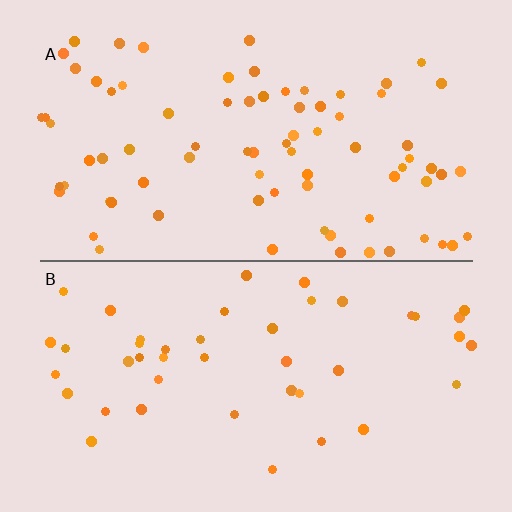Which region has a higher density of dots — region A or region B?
A (the top).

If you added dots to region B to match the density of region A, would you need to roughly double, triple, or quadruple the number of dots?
Approximately double.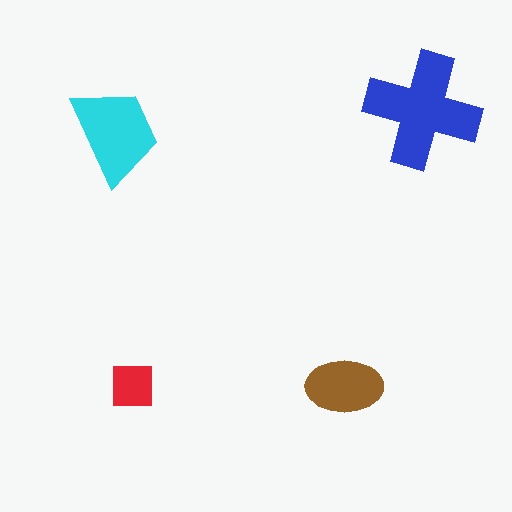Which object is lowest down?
The brown ellipse is bottommost.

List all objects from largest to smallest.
The blue cross, the cyan trapezoid, the brown ellipse, the red square.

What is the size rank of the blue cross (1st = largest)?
1st.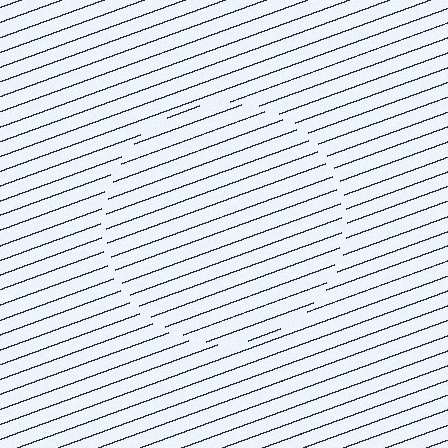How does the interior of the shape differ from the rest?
The interior of the shape contains the same grating, shifted by half a period — the contour is defined by the phase discontinuity where line-ends from the inner and outer gratings abut.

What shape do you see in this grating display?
An illusory circle. The interior of the shape contains the same grating, shifted by half a period — the contour is defined by the phase discontinuity where line-ends from the inner and outer gratings abut.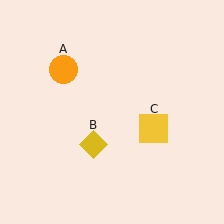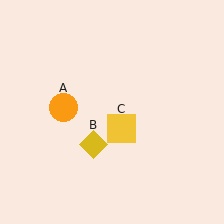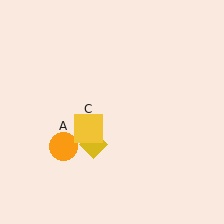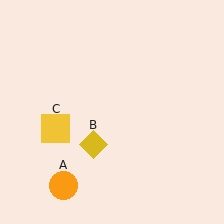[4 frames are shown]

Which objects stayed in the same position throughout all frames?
Yellow diamond (object B) remained stationary.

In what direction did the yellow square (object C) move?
The yellow square (object C) moved left.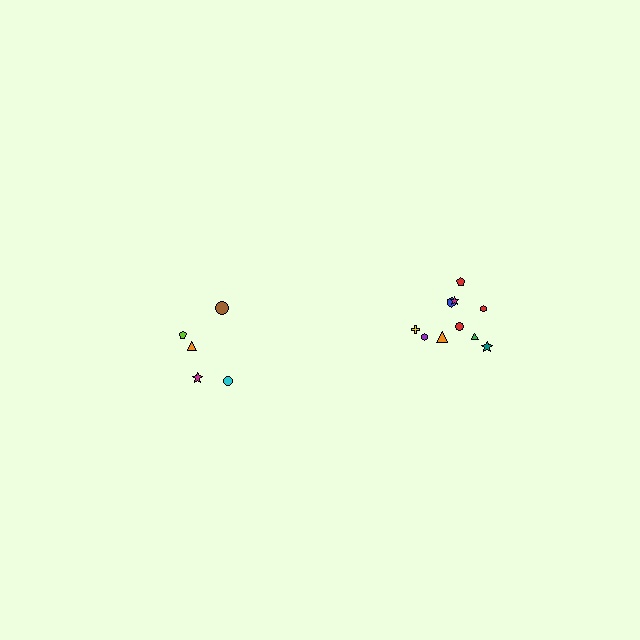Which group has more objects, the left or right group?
The right group.